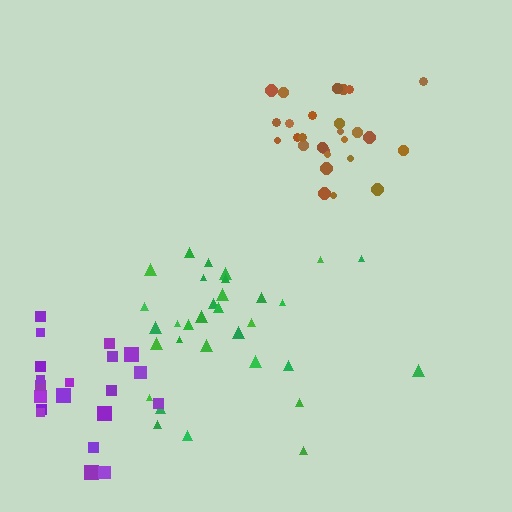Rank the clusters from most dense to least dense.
brown, green, purple.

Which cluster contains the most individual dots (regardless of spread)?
Green (32).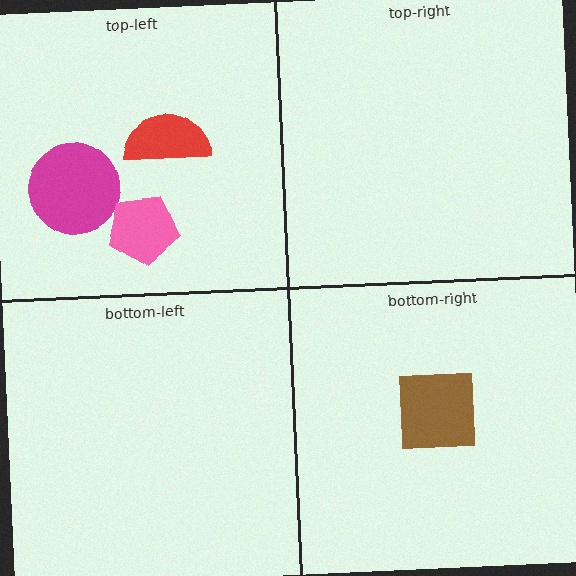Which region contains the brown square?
The bottom-right region.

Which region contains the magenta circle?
The top-left region.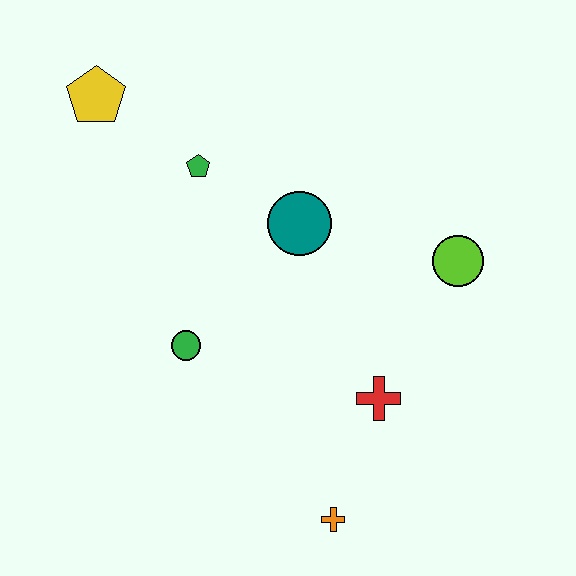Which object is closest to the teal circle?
The green pentagon is closest to the teal circle.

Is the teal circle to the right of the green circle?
Yes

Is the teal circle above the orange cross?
Yes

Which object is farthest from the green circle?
The lime circle is farthest from the green circle.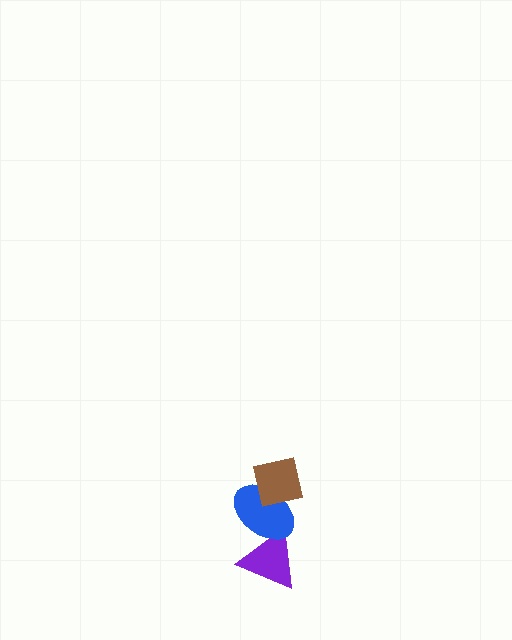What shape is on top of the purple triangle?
The blue ellipse is on top of the purple triangle.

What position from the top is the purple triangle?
The purple triangle is 3rd from the top.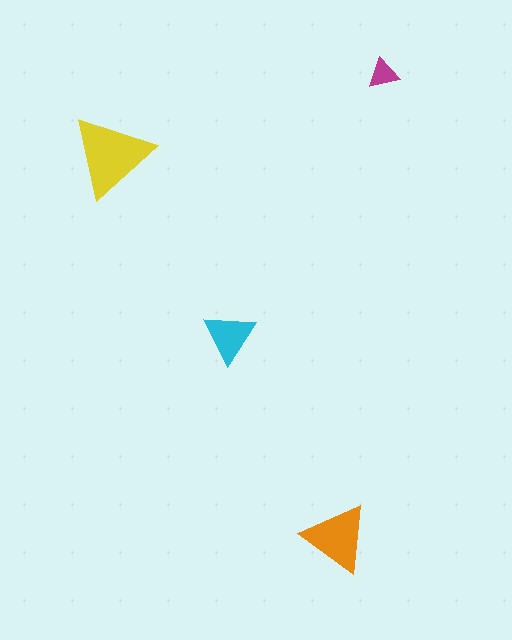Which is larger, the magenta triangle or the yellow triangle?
The yellow one.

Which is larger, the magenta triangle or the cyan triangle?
The cyan one.